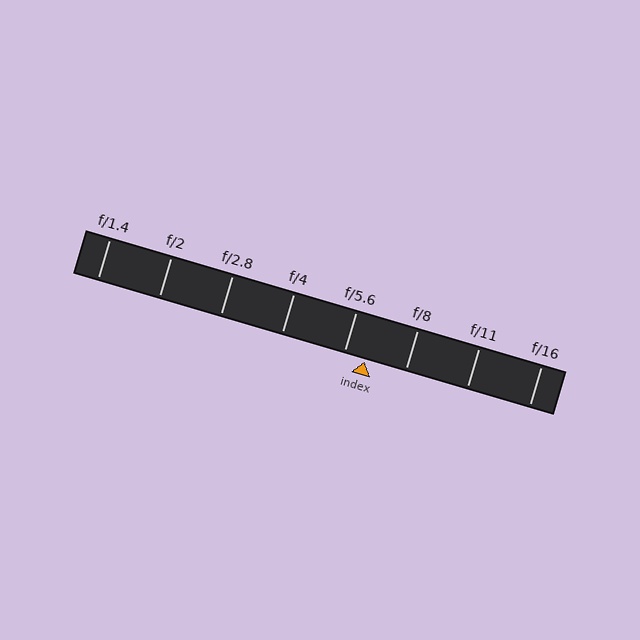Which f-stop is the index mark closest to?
The index mark is closest to f/5.6.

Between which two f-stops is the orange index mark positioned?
The index mark is between f/5.6 and f/8.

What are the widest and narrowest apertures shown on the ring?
The widest aperture shown is f/1.4 and the narrowest is f/16.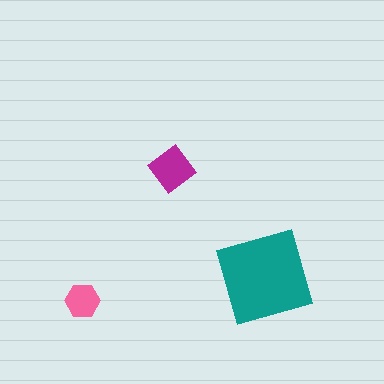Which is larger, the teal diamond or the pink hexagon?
The teal diamond.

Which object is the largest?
The teal diamond.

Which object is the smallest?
The pink hexagon.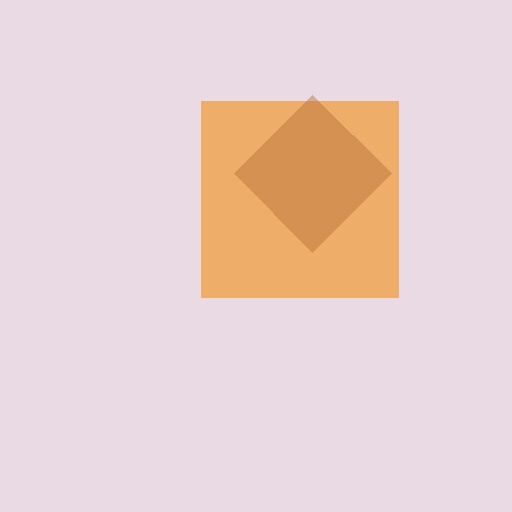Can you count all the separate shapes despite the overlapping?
Yes, there are 2 separate shapes.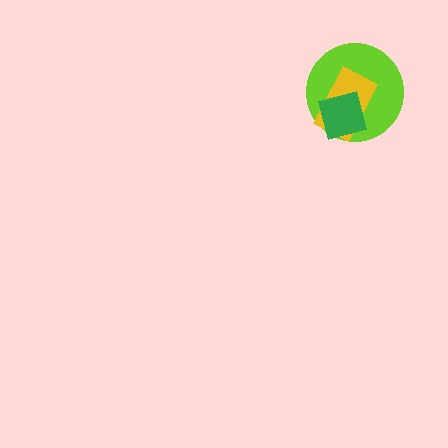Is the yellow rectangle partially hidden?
Yes, it is partially covered by another shape.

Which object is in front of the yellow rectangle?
The green square is in front of the yellow rectangle.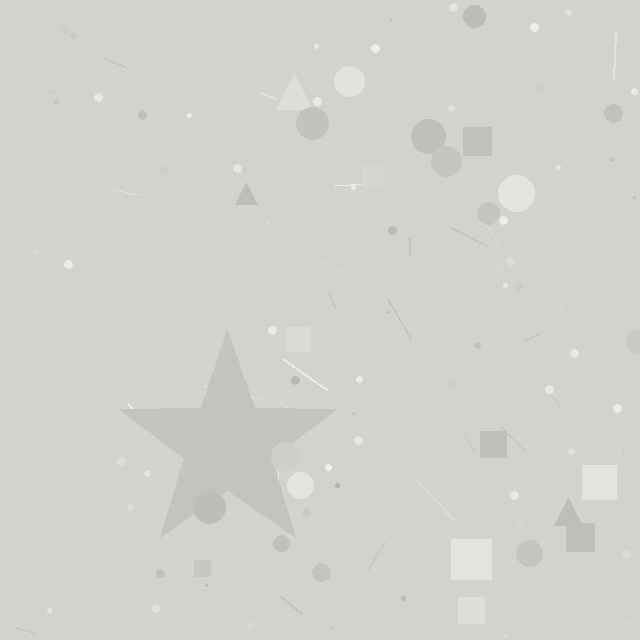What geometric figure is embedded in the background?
A star is embedded in the background.